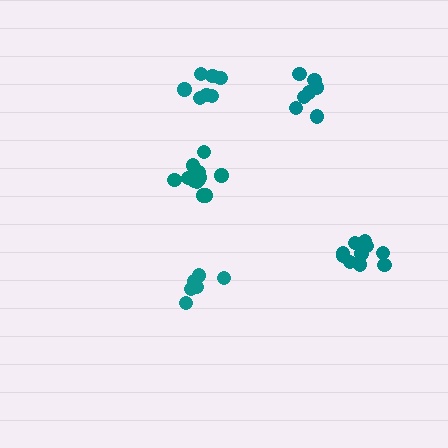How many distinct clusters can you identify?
There are 5 distinct clusters.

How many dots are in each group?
Group 1: 7 dots, Group 2: 7 dots, Group 3: 10 dots, Group 4: 13 dots, Group 5: 7 dots (44 total).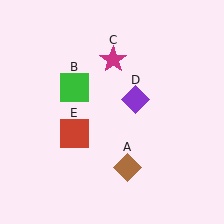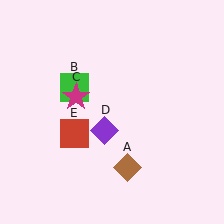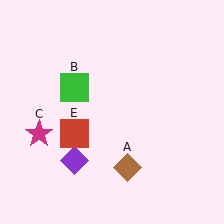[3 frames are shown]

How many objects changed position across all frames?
2 objects changed position: magenta star (object C), purple diamond (object D).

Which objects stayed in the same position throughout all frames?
Brown diamond (object A) and green square (object B) and red square (object E) remained stationary.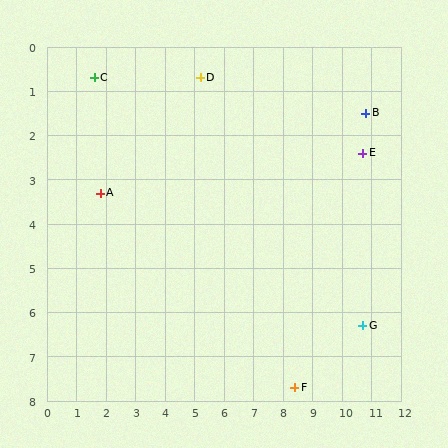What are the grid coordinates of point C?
Point C is at approximately (1.6, 0.7).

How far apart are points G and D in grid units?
Points G and D are about 7.8 grid units apart.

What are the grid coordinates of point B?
Point B is at approximately (10.8, 1.5).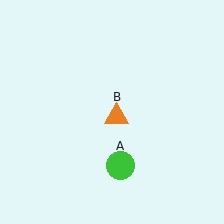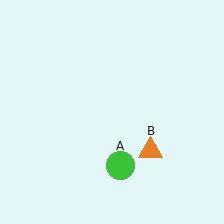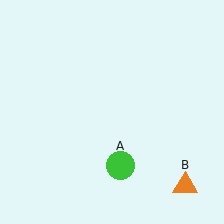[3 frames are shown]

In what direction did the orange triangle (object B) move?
The orange triangle (object B) moved down and to the right.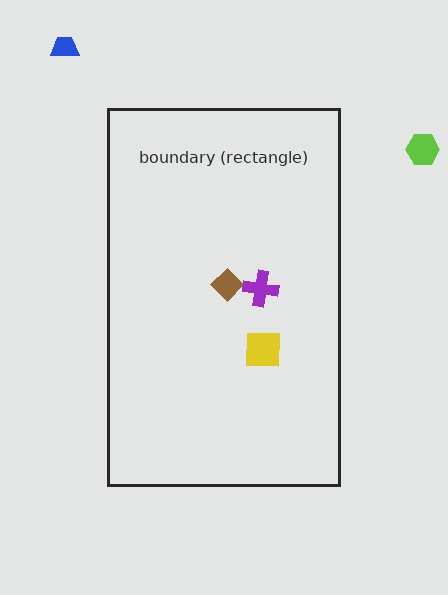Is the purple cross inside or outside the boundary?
Inside.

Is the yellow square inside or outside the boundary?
Inside.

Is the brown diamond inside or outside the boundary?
Inside.